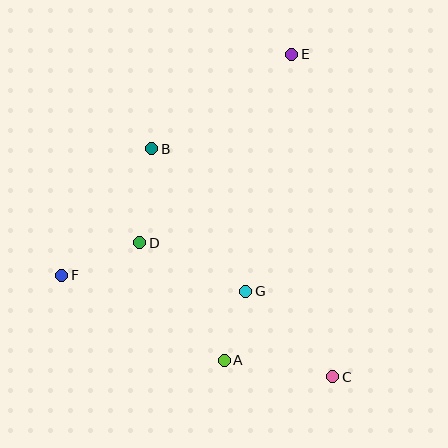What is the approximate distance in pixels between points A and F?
The distance between A and F is approximately 184 pixels.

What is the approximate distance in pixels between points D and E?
The distance between D and E is approximately 242 pixels.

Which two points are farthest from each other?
Points C and E are farthest from each other.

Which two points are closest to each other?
Points A and G are closest to each other.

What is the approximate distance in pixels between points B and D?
The distance between B and D is approximately 95 pixels.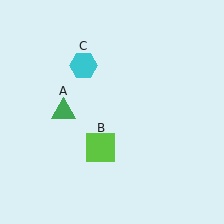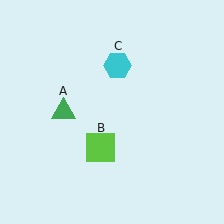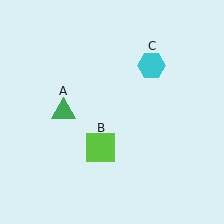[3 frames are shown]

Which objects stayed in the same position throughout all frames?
Green triangle (object A) and lime square (object B) remained stationary.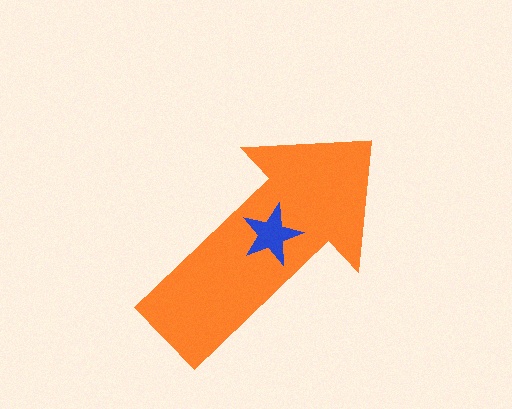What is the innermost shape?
The blue star.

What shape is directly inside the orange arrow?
The blue star.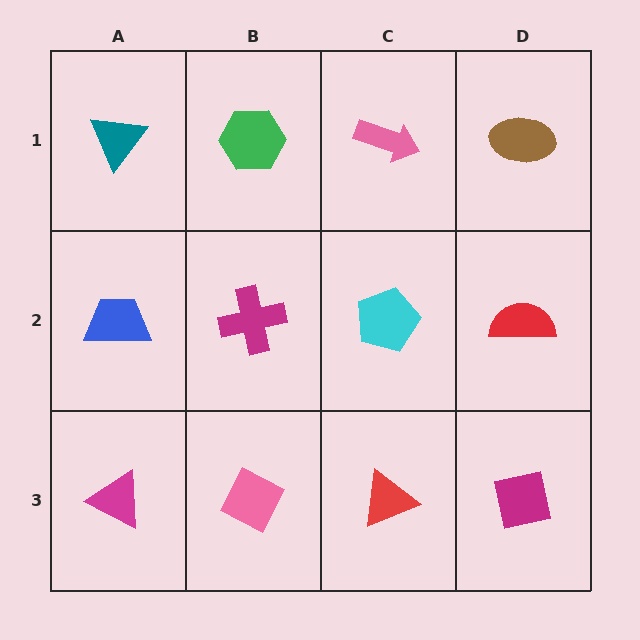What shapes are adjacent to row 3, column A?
A blue trapezoid (row 2, column A), a pink diamond (row 3, column B).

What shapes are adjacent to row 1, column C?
A cyan pentagon (row 2, column C), a green hexagon (row 1, column B), a brown ellipse (row 1, column D).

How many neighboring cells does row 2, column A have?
3.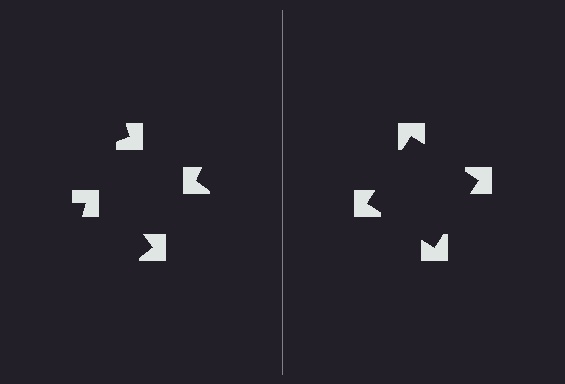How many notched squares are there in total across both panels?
8 — 4 on each side.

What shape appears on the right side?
An illusory square.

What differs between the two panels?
The notched squares are positioned identically on both sides; only the wedge orientations differ. On the right they align to a square; on the left they are misaligned.